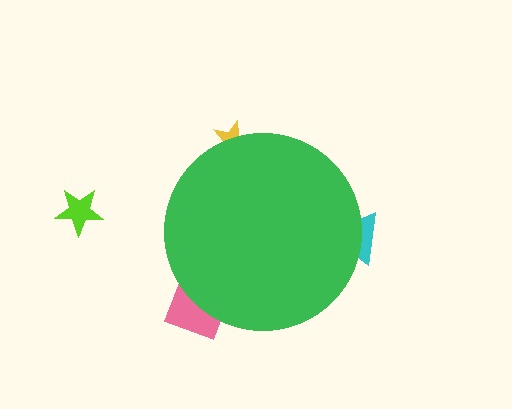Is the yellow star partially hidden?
Yes, the yellow star is partially hidden behind the green circle.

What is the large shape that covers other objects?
A green circle.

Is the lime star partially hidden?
No, the lime star is fully visible.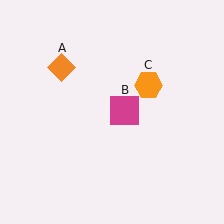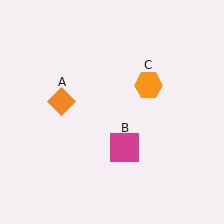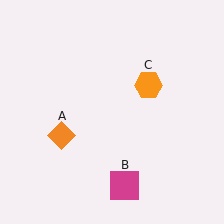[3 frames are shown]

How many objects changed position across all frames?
2 objects changed position: orange diamond (object A), magenta square (object B).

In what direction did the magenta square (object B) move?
The magenta square (object B) moved down.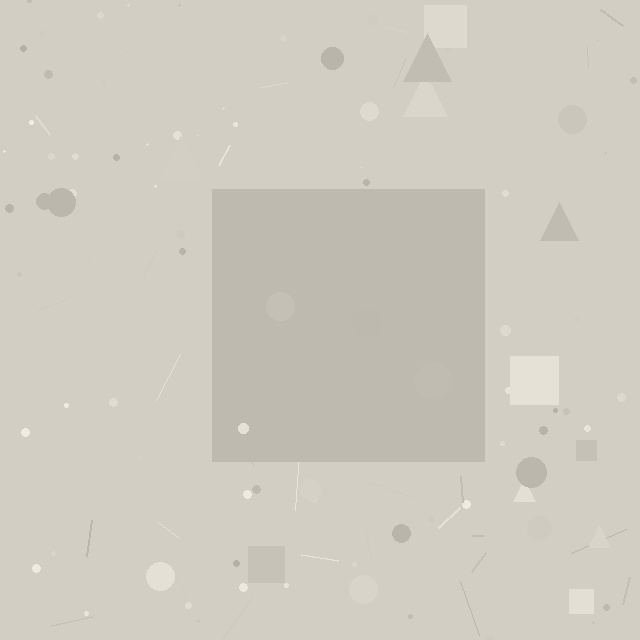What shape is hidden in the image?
A square is hidden in the image.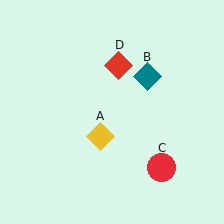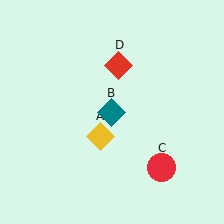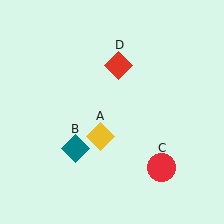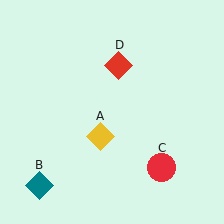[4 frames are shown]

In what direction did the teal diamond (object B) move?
The teal diamond (object B) moved down and to the left.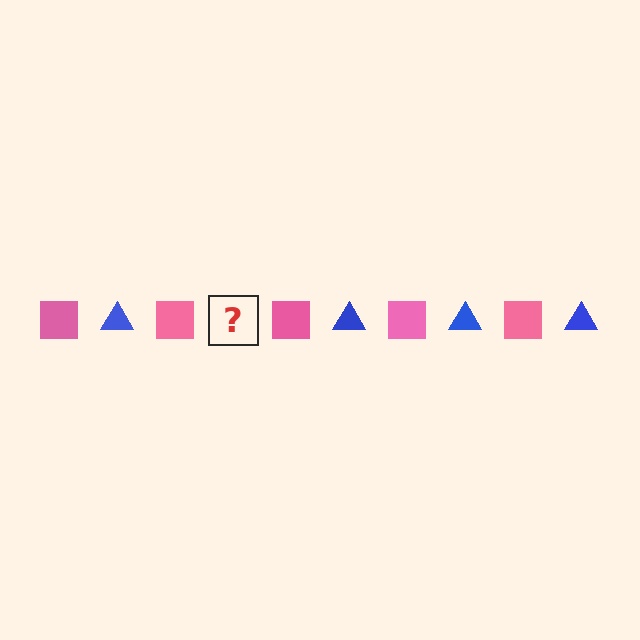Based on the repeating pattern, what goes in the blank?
The blank should be a blue triangle.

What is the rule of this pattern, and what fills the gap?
The rule is that the pattern alternates between pink square and blue triangle. The gap should be filled with a blue triangle.